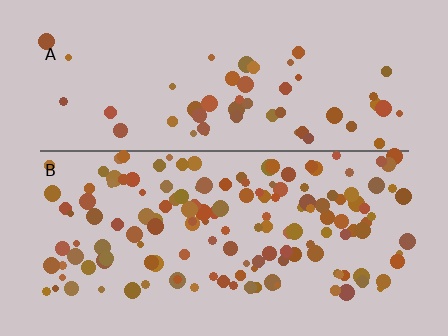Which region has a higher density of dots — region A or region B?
B (the bottom).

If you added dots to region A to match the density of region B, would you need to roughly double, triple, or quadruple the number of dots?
Approximately triple.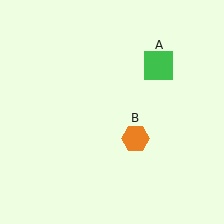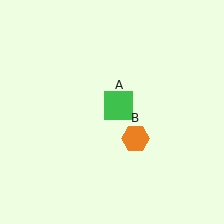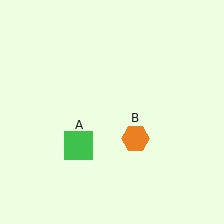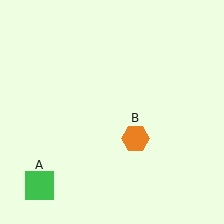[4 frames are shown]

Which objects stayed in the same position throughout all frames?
Orange hexagon (object B) remained stationary.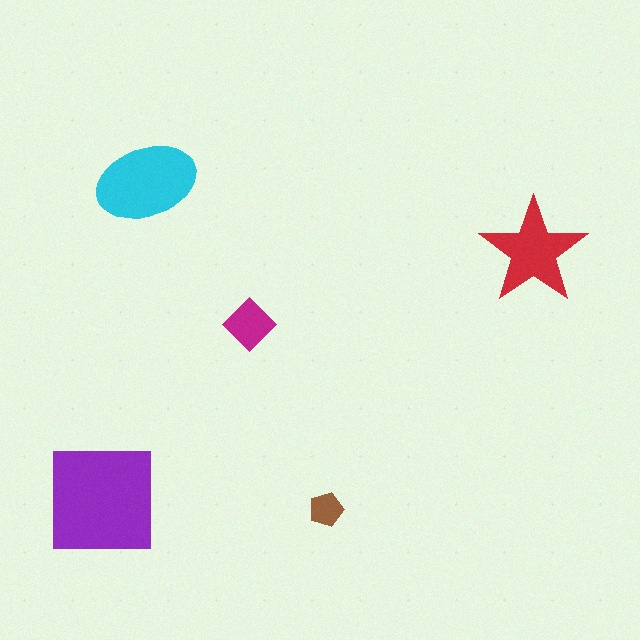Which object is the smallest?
The brown pentagon.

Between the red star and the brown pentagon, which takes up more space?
The red star.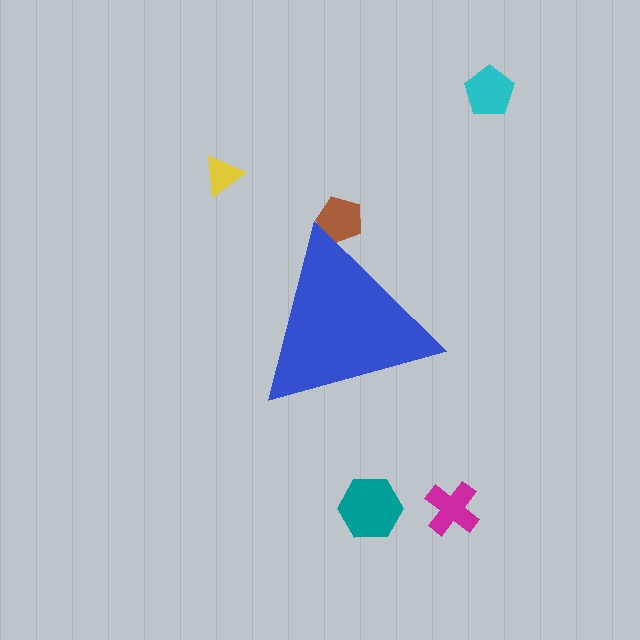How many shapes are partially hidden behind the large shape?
1 shape is partially hidden.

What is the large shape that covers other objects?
A blue triangle.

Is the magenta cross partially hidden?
No, the magenta cross is fully visible.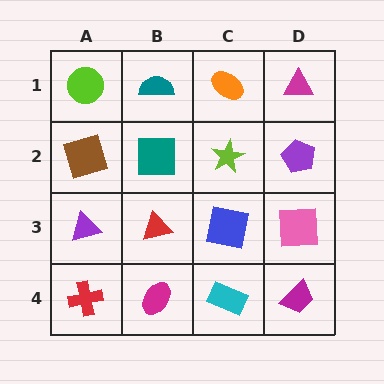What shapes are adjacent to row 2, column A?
A lime circle (row 1, column A), a purple triangle (row 3, column A), a teal square (row 2, column B).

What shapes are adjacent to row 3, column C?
A lime star (row 2, column C), a cyan rectangle (row 4, column C), a red triangle (row 3, column B), a pink square (row 3, column D).